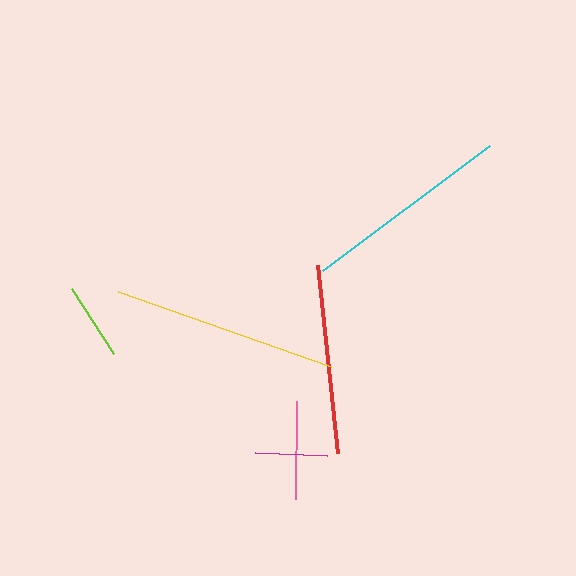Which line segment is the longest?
The yellow line is the longest at approximately 226 pixels.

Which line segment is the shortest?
The magenta line is the shortest at approximately 72 pixels.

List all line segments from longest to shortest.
From longest to shortest: yellow, cyan, red, pink, lime, magenta.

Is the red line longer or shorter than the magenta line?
The red line is longer than the magenta line.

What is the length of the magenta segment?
The magenta segment is approximately 72 pixels long.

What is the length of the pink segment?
The pink segment is approximately 98 pixels long.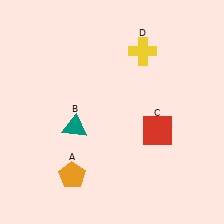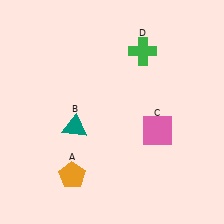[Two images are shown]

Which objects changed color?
C changed from red to pink. D changed from yellow to green.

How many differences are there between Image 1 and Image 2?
There are 2 differences between the two images.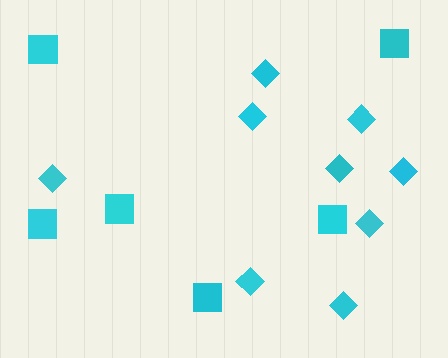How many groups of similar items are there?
There are 2 groups: one group of squares (6) and one group of diamonds (9).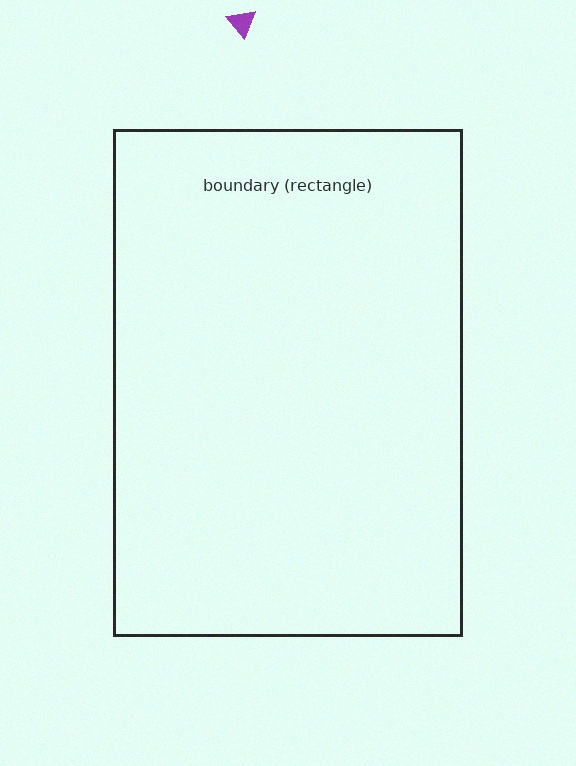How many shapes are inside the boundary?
0 inside, 1 outside.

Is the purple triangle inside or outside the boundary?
Outside.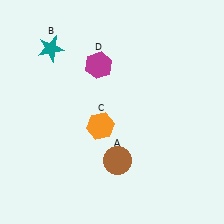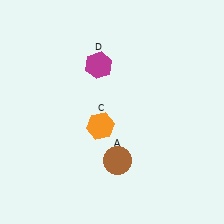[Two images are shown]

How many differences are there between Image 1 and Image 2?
There is 1 difference between the two images.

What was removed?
The teal star (B) was removed in Image 2.